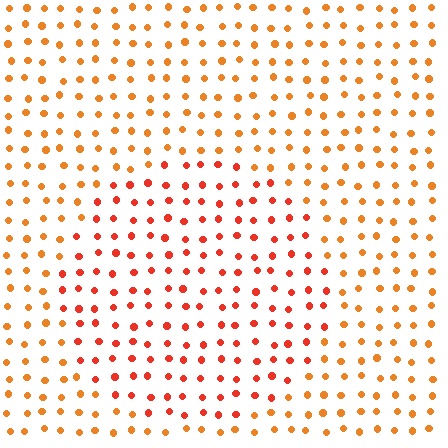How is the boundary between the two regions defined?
The boundary is defined purely by a slight shift in hue (about 25 degrees). Spacing, size, and orientation are identical on both sides.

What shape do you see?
I see a circle.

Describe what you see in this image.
The image is filled with small orange elements in a uniform arrangement. A circle-shaped region is visible where the elements are tinted to a slightly different hue, forming a subtle color boundary.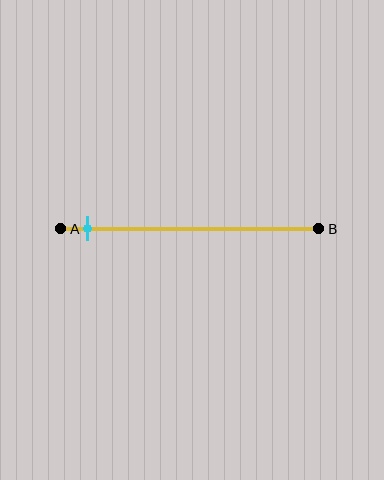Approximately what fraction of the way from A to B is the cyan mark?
The cyan mark is approximately 10% of the way from A to B.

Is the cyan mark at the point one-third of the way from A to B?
No, the mark is at about 10% from A, not at the 33% one-third point.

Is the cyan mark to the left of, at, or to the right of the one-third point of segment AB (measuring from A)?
The cyan mark is to the left of the one-third point of segment AB.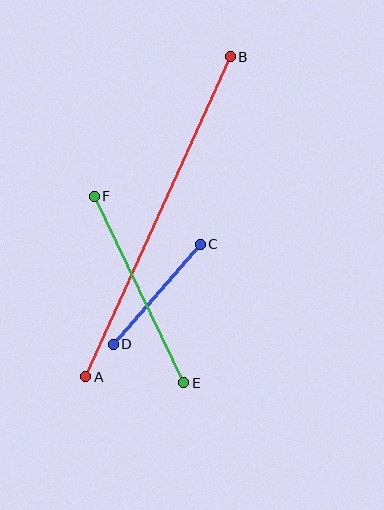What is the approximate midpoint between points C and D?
The midpoint is at approximately (157, 294) pixels.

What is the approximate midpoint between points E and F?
The midpoint is at approximately (139, 290) pixels.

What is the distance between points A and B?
The distance is approximately 351 pixels.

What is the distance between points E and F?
The distance is approximately 207 pixels.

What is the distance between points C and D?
The distance is approximately 132 pixels.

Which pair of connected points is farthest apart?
Points A and B are farthest apart.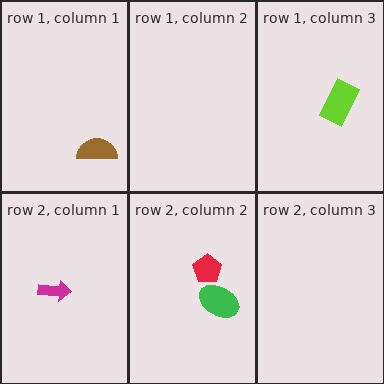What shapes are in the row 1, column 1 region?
The brown semicircle.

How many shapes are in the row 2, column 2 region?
2.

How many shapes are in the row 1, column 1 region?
1.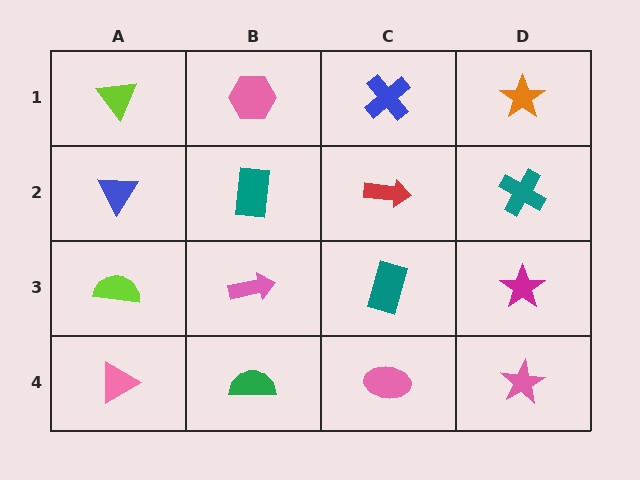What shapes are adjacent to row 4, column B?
A pink arrow (row 3, column B), a pink triangle (row 4, column A), a pink ellipse (row 4, column C).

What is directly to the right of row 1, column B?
A blue cross.